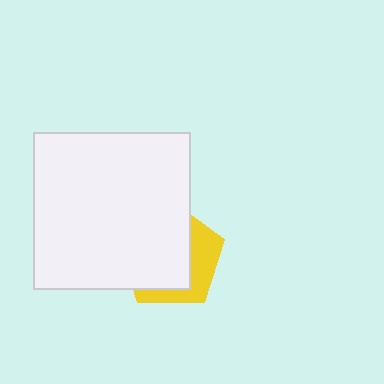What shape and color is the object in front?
The object in front is a white square.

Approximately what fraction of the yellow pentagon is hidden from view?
Roughly 65% of the yellow pentagon is hidden behind the white square.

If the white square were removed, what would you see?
You would see the complete yellow pentagon.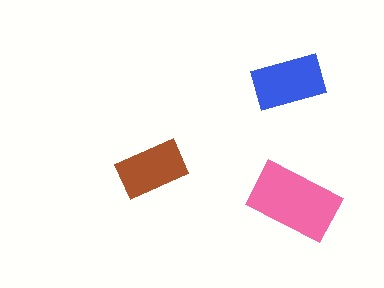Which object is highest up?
The blue rectangle is topmost.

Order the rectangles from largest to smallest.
the pink one, the blue one, the brown one.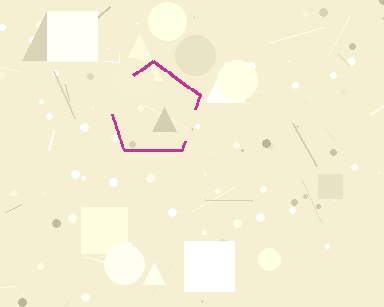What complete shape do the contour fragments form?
The contour fragments form a pentagon.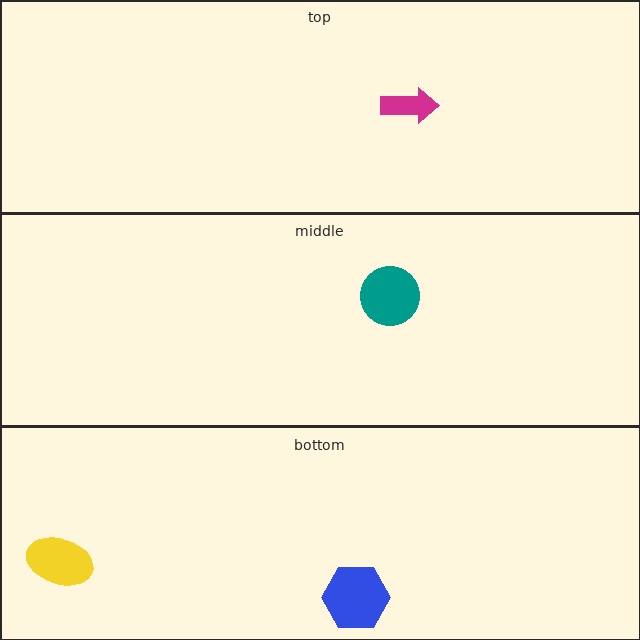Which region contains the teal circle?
The middle region.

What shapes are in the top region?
The magenta arrow.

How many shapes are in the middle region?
1.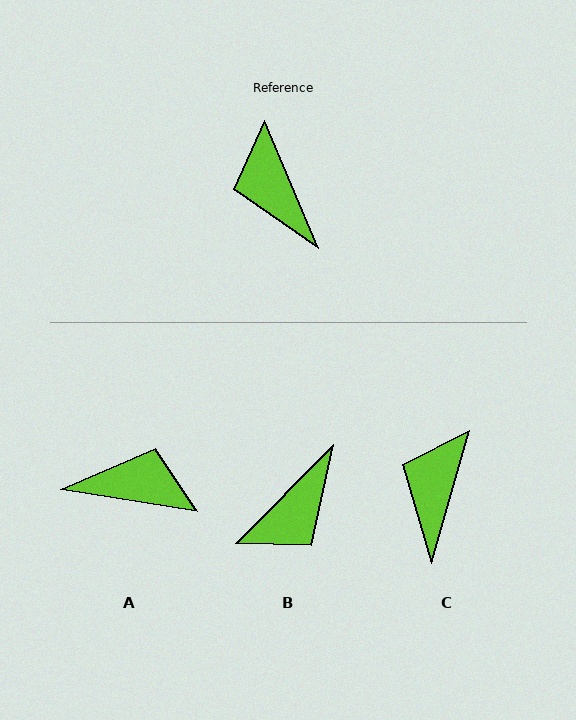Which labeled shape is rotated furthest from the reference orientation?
A, about 122 degrees away.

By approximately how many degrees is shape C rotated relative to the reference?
Approximately 39 degrees clockwise.